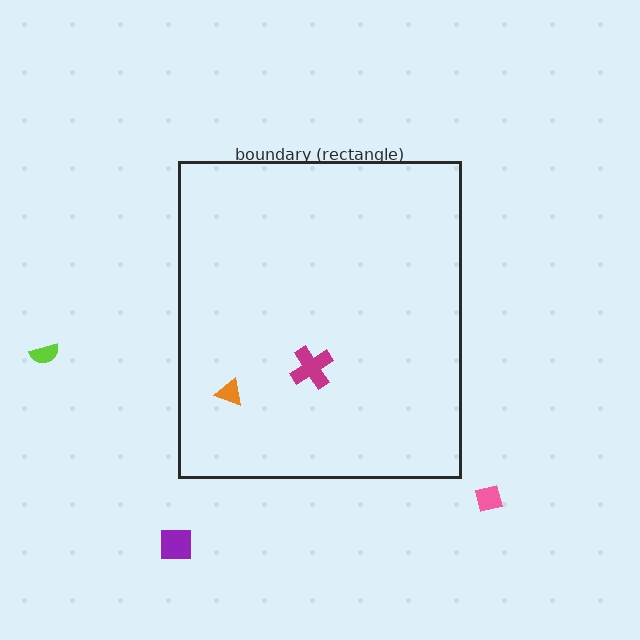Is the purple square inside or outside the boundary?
Outside.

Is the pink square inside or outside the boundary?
Outside.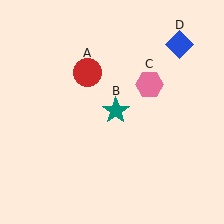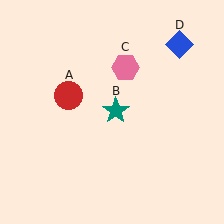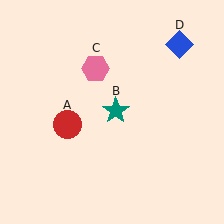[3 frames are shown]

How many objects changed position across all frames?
2 objects changed position: red circle (object A), pink hexagon (object C).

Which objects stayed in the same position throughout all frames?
Teal star (object B) and blue diamond (object D) remained stationary.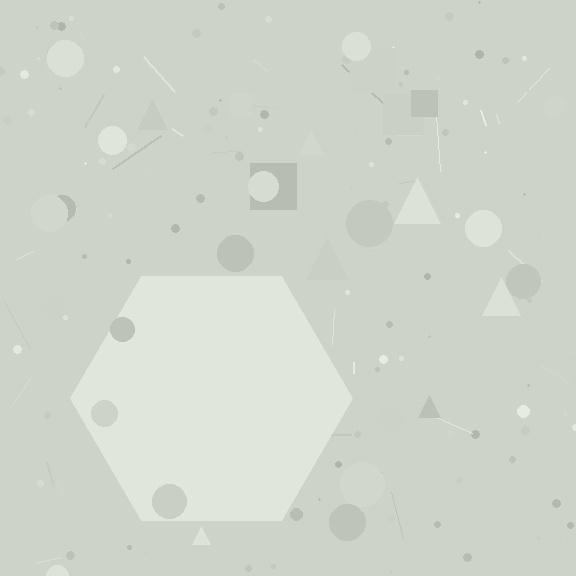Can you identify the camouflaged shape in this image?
The camouflaged shape is a hexagon.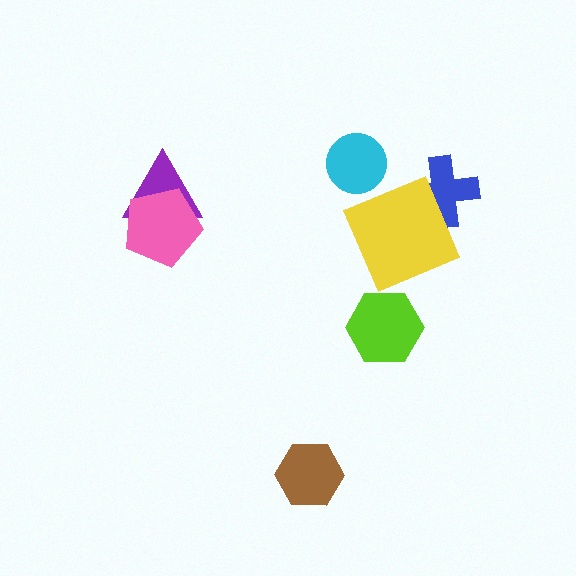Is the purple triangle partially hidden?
Yes, it is partially covered by another shape.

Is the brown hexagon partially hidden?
No, no other shape covers it.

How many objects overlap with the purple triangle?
1 object overlaps with the purple triangle.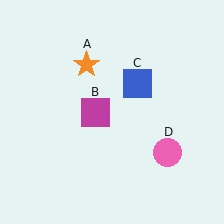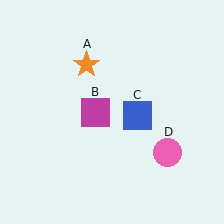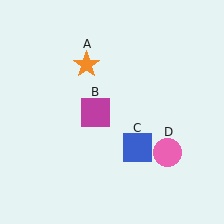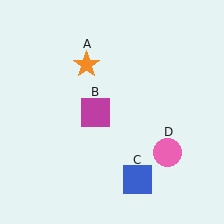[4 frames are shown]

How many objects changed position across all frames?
1 object changed position: blue square (object C).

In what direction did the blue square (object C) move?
The blue square (object C) moved down.